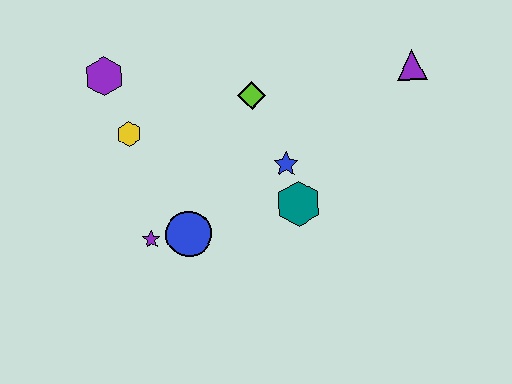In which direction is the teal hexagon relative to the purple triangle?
The teal hexagon is below the purple triangle.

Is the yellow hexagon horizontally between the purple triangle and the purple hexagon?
Yes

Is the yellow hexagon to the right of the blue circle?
No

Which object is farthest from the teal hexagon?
The purple hexagon is farthest from the teal hexagon.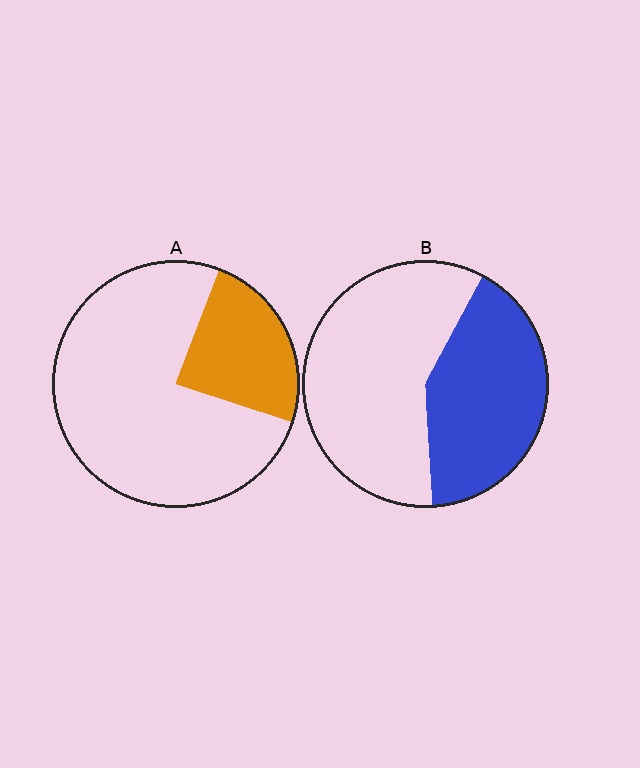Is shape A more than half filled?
No.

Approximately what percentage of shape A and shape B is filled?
A is approximately 25% and B is approximately 40%.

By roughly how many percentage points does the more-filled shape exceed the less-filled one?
By roughly 15 percentage points (B over A).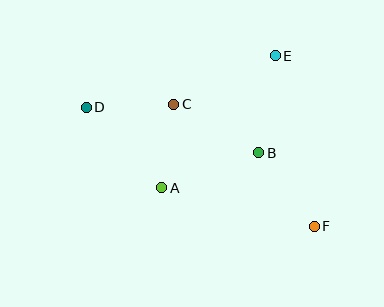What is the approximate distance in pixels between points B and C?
The distance between B and C is approximately 98 pixels.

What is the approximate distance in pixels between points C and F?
The distance between C and F is approximately 186 pixels.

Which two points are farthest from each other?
Points D and F are farthest from each other.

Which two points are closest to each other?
Points A and C are closest to each other.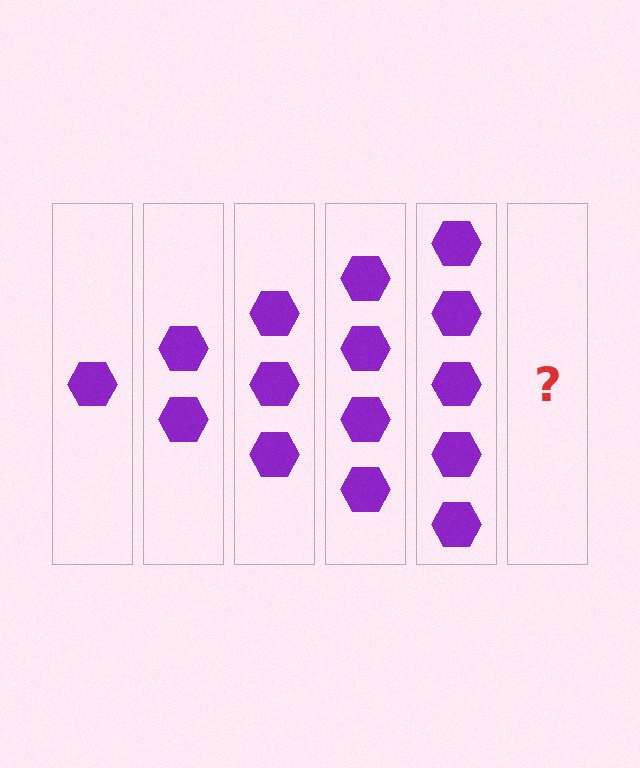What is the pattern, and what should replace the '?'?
The pattern is that each step adds one more hexagon. The '?' should be 6 hexagons.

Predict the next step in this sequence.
The next step is 6 hexagons.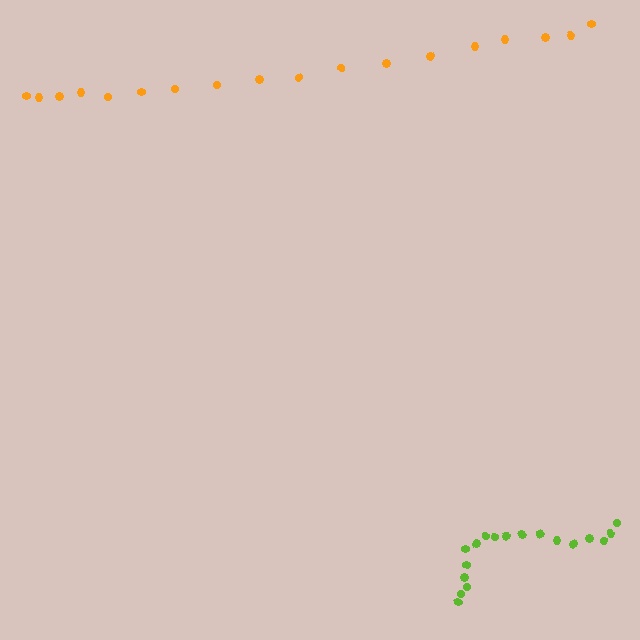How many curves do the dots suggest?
There are 2 distinct paths.